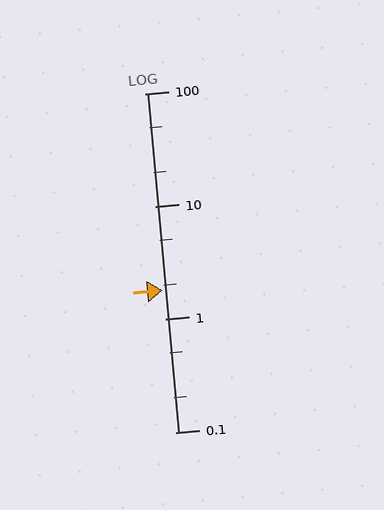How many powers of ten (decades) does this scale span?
The scale spans 3 decades, from 0.1 to 100.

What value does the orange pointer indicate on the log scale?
The pointer indicates approximately 1.8.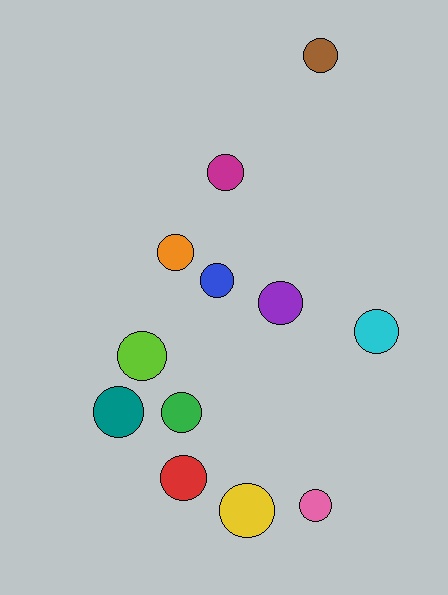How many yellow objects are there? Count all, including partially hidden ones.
There is 1 yellow object.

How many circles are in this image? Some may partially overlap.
There are 12 circles.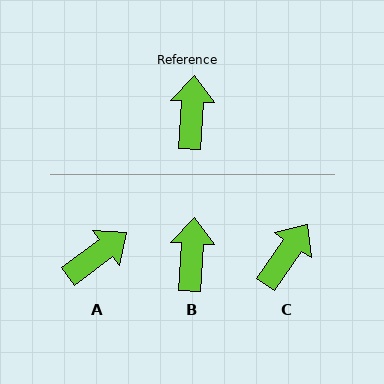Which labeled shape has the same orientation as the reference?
B.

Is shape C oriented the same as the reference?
No, it is off by about 31 degrees.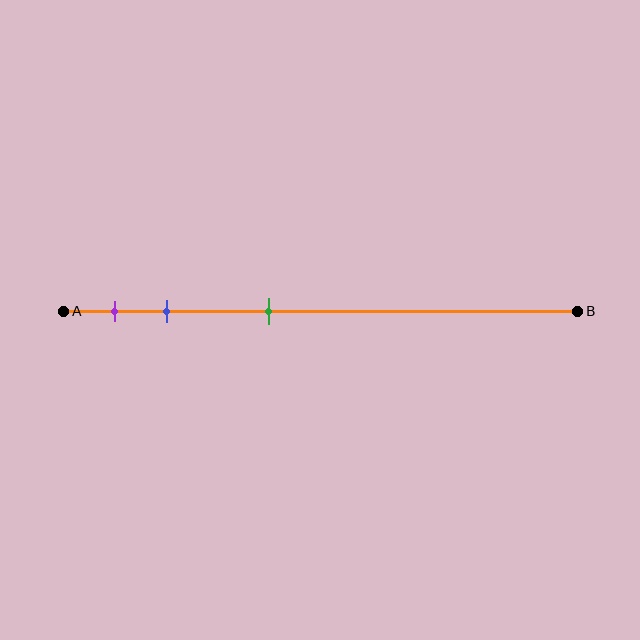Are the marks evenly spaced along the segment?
No, the marks are not evenly spaced.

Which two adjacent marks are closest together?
The purple and blue marks are the closest adjacent pair.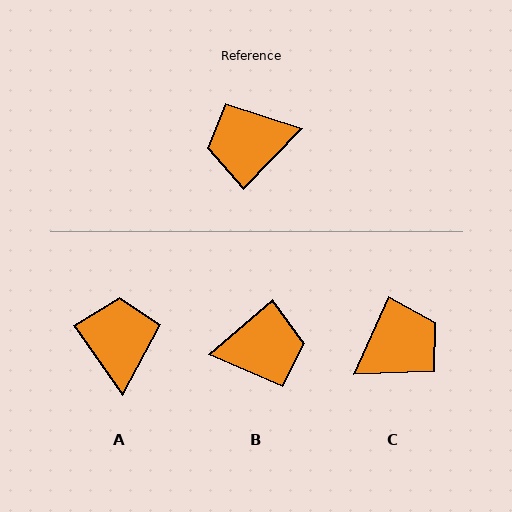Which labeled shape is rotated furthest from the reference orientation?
B, about 174 degrees away.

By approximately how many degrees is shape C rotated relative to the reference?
Approximately 160 degrees clockwise.